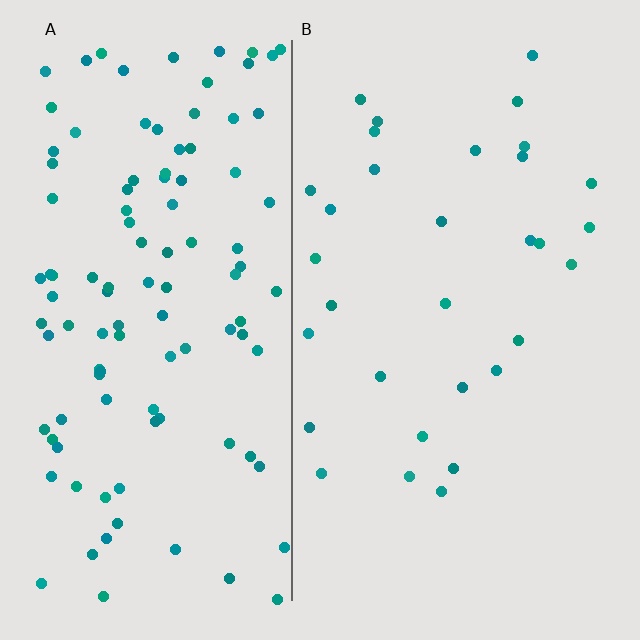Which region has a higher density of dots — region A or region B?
A (the left).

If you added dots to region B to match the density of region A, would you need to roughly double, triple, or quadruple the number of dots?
Approximately quadruple.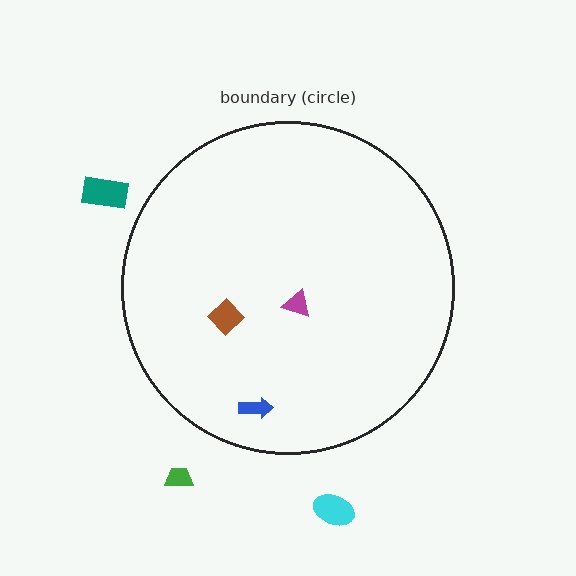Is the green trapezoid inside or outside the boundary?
Outside.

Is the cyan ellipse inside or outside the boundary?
Outside.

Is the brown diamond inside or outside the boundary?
Inside.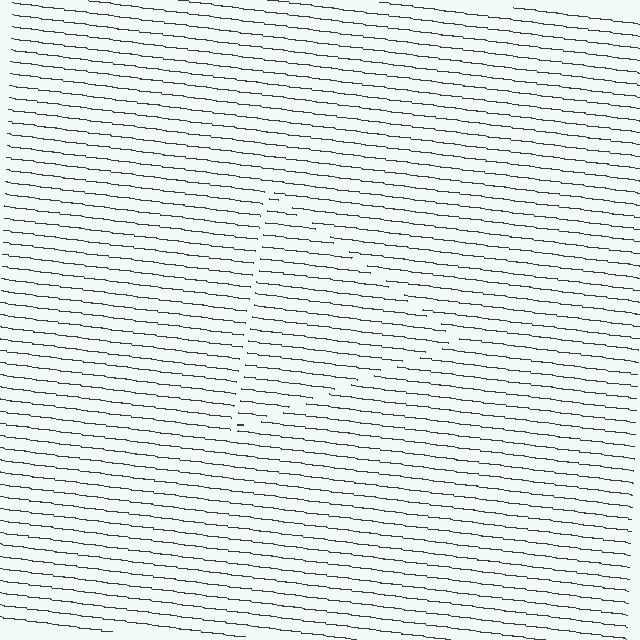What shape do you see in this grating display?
An illusory triangle. The interior of the shape contains the same grating, shifted by half a period — the contour is defined by the phase discontinuity where line-ends from the inner and outer gratings abut.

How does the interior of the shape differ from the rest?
The interior of the shape contains the same grating, shifted by half a period — the contour is defined by the phase discontinuity where line-ends from the inner and outer gratings abut.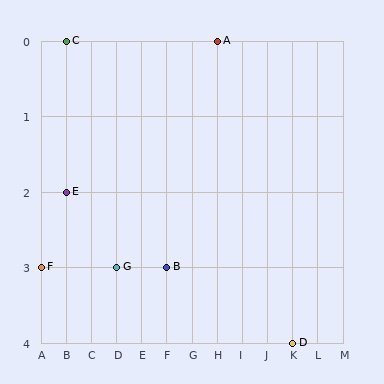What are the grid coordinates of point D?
Point D is at grid coordinates (K, 4).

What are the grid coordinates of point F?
Point F is at grid coordinates (A, 3).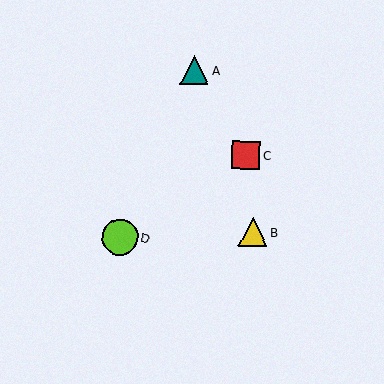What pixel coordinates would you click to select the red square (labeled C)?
Click at (246, 155) to select the red square C.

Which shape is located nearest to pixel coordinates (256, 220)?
The yellow triangle (labeled B) at (253, 232) is nearest to that location.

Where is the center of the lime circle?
The center of the lime circle is at (120, 237).